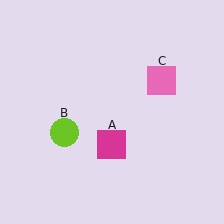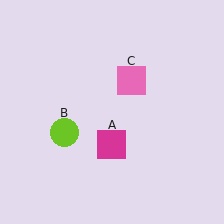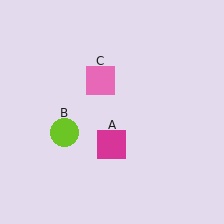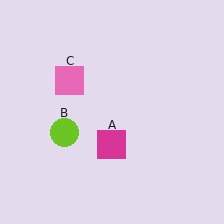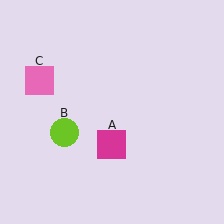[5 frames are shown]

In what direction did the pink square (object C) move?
The pink square (object C) moved left.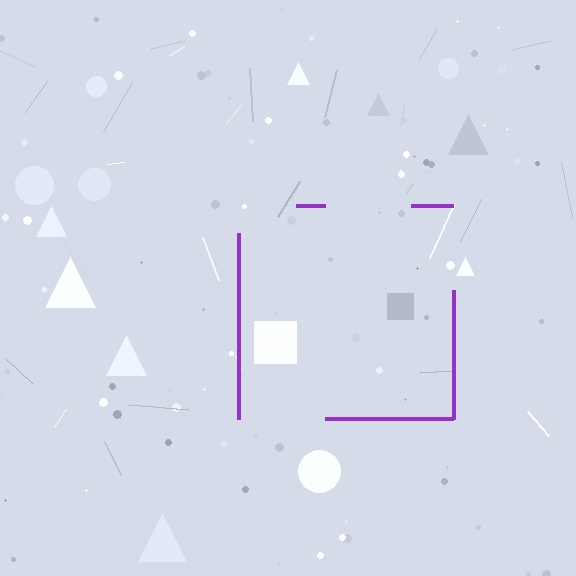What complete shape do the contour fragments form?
The contour fragments form a square.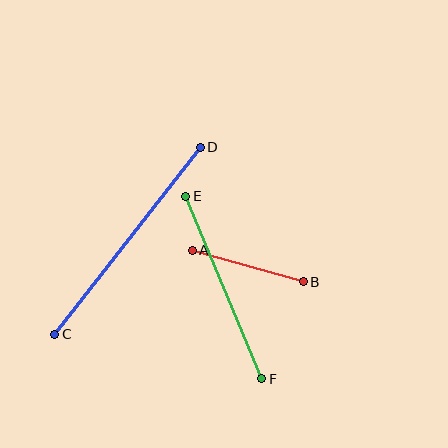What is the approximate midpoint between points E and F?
The midpoint is at approximately (224, 287) pixels.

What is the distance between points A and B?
The distance is approximately 115 pixels.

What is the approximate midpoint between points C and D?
The midpoint is at approximately (128, 241) pixels.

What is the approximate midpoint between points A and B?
The midpoint is at approximately (248, 266) pixels.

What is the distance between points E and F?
The distance is approximately 198 pixels.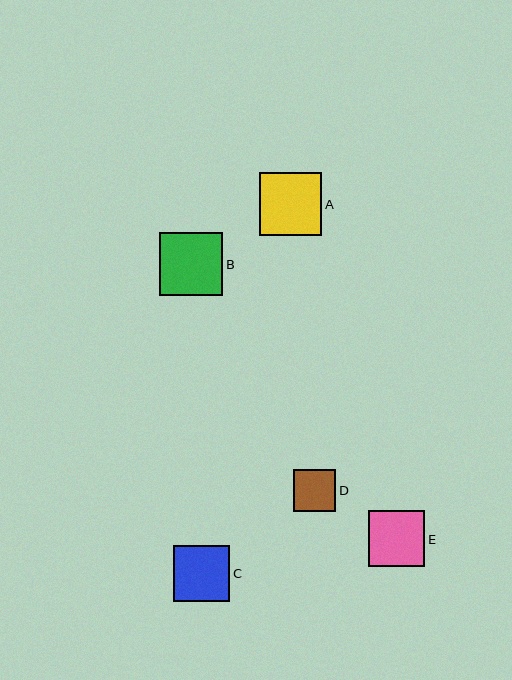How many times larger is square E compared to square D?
Square E is approximately 1.3 times the size of square D.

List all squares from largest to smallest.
From largest to smallest: B, A, C, E, D.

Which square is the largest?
Square B is the largest with a size of approximately 63 pixels.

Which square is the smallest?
Square D is the smallest with a size of approximately 42 pixels.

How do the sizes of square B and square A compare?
Square B and square A are approximately the same size.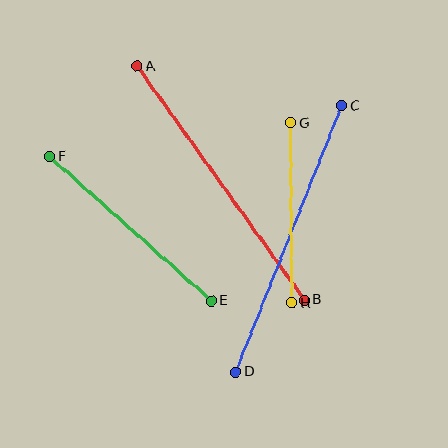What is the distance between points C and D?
The distance is approximately 286 pixels.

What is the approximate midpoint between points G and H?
The midpoint is at approximately (291, 213) pixels.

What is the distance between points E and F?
The distance is approximately 216 pixels.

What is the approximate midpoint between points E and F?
The midpoint is at approximately (131, 229) pixels.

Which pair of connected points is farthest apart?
Points A and B are farthest apart.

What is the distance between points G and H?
The distance is approximately 180 pixels.